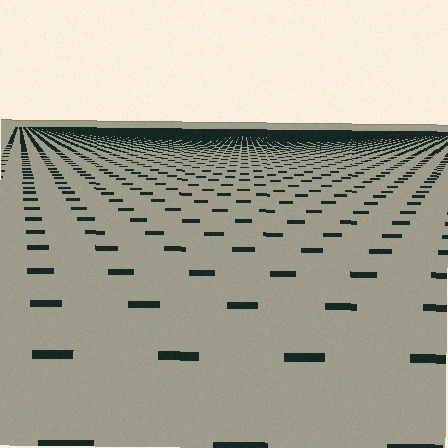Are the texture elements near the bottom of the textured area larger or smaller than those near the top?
Larger. Near the bottom, elements are closer to the viewer and appear at a bigger on-screen size.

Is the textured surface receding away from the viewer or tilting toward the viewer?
The surface is receding away from the viewer. Texture elements get smaller and denser toward the top.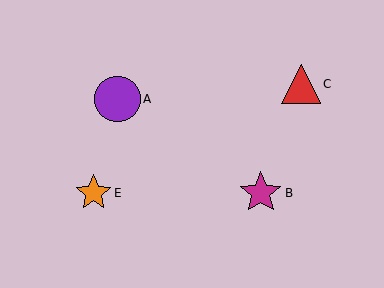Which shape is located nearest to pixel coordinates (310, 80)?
The red triangle (labeled C) at (301, 84) is nearest to that location.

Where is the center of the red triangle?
The center of the red triangle is at (301, 84).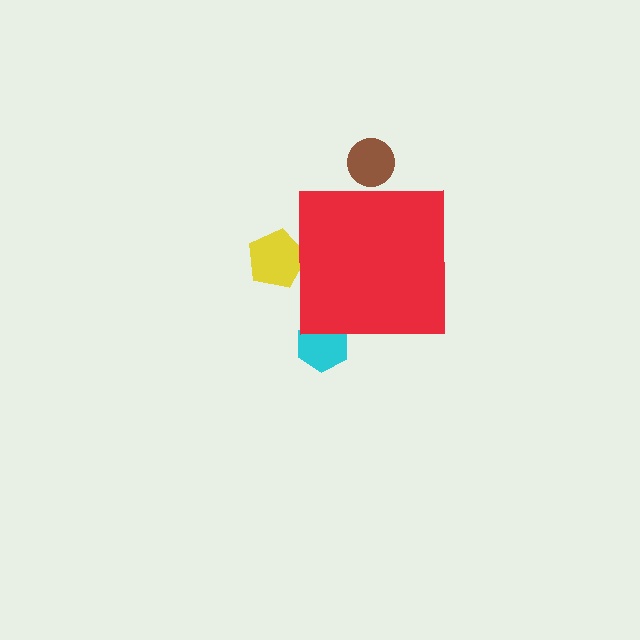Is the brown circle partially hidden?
Yes, the brown circle is partially hidden behind the red square.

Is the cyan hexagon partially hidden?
Yes, the cyan hexagon is partially hidden behind the red square.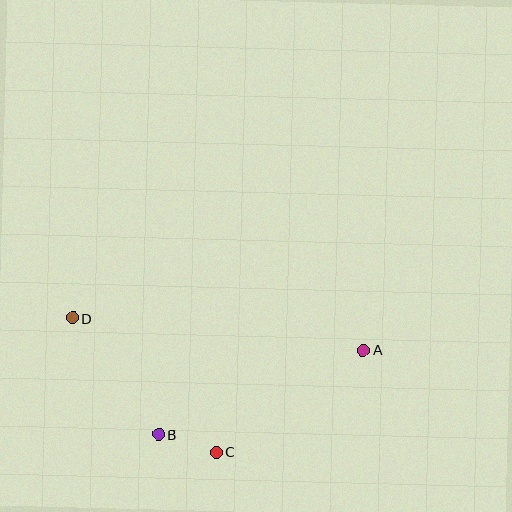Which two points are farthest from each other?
Points A and D are farthest from each other.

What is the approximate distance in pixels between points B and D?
The distance between B and D is approximately 144 pixels.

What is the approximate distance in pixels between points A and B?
The distance between A and B is approximately 222 pixels.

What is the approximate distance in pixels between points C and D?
The distance between C and D is approximately 196 pixels.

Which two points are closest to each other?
Points B and C are closest to each other.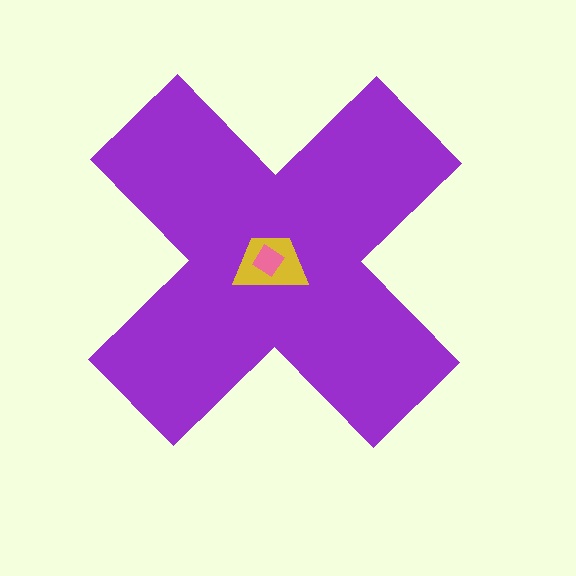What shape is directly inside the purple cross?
The yellow trapezoid.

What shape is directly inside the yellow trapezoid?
The pink diamond.